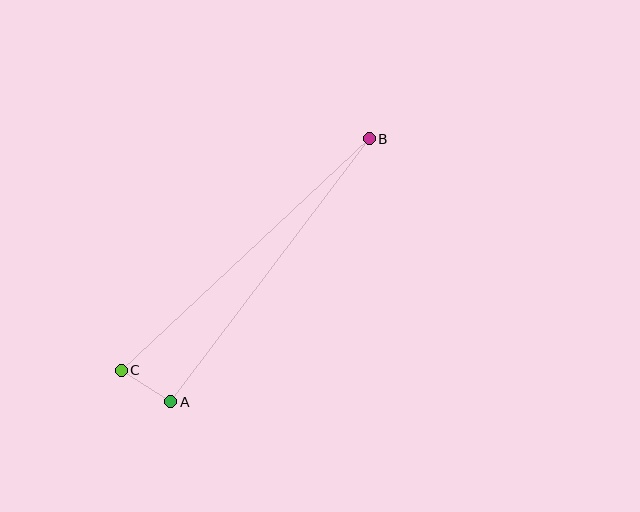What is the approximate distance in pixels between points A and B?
The distance between A and B is approximately 329 pixels.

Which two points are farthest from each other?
Points B and C are farthest from each other.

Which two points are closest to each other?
Points A and C are closest to each other.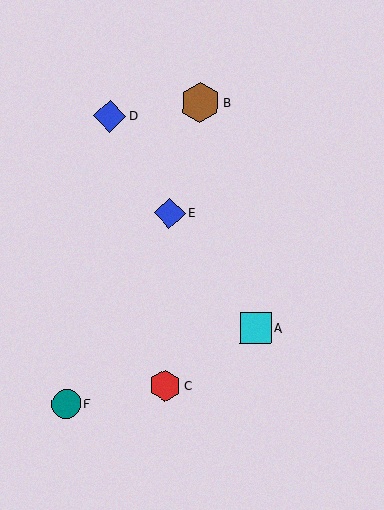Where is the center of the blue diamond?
The center of the blue diamond is at (110, 116).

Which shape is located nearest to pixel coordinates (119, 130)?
The blue diamond (labeled D) at (110, 116) is nearest to that location.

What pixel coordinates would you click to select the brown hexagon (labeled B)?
Click at (200, 102) to select the brown hexagon B.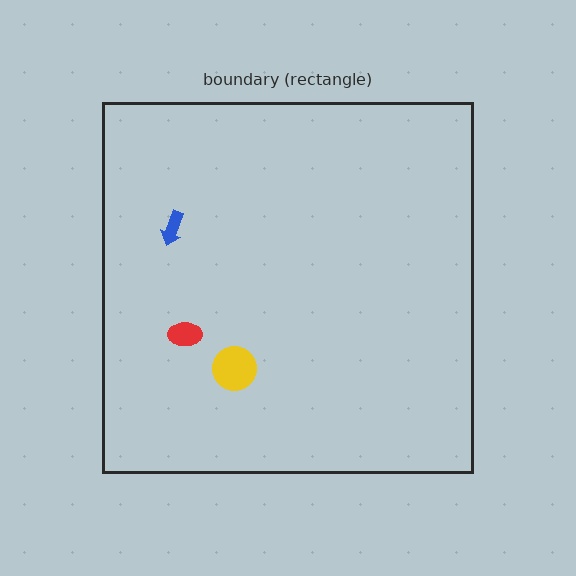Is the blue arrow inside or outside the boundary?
Inside.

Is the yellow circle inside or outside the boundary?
Inside.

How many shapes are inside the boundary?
3 inside, 0 outside.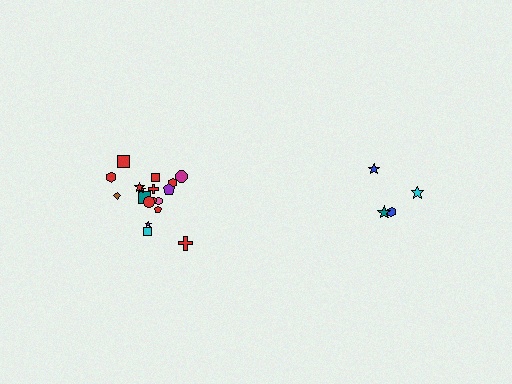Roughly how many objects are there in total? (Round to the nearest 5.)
Roughly 20 objects in total.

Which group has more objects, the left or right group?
The left group.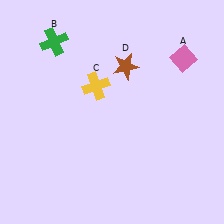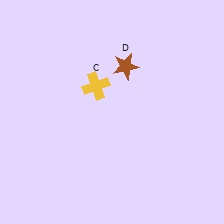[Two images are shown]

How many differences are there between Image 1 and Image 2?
There are 2 differences between the two images.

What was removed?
The green cross (B), the pink diamond (A) were removed in Image 2.